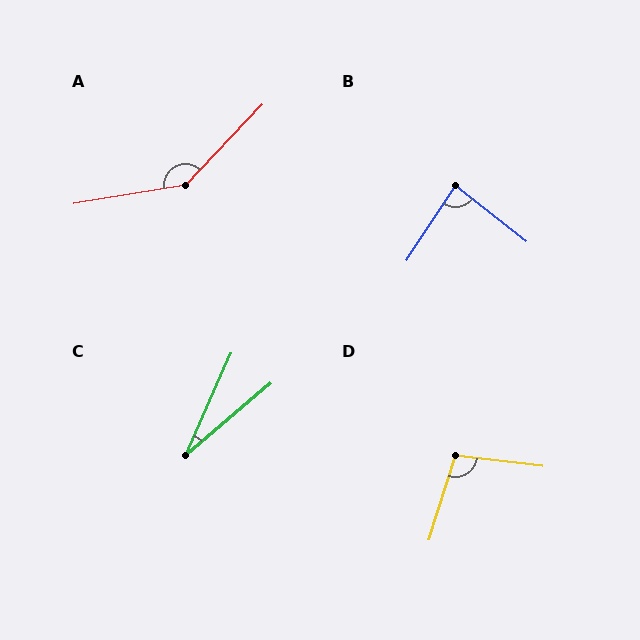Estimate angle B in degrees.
Approximately 85 degrees.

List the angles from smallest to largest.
C (26°), B (85°), D (101°), A (143°).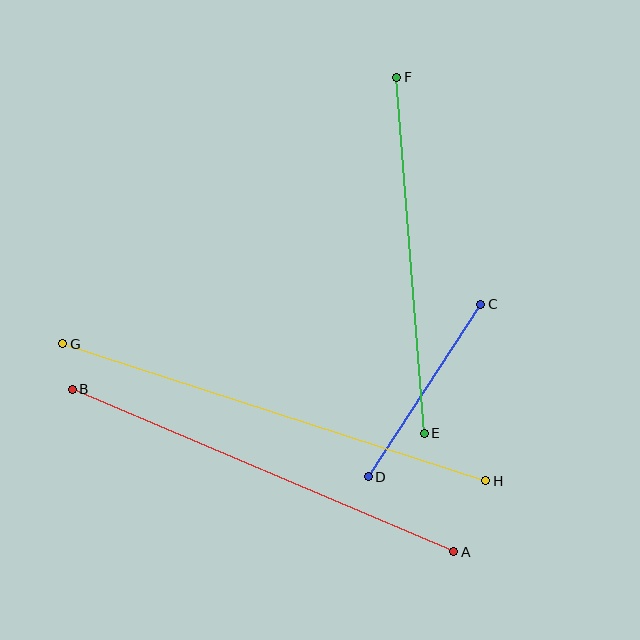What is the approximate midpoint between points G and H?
The midpoint is at approximately (274, 412) pixels.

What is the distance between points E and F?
The distance is approximately 357 pixels.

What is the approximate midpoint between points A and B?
The midpoint is at approximately (263, 471) pixels.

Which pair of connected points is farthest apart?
Points G and H are farthest apart.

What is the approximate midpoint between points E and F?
The midpoint is at approximately (410, 255) pixels.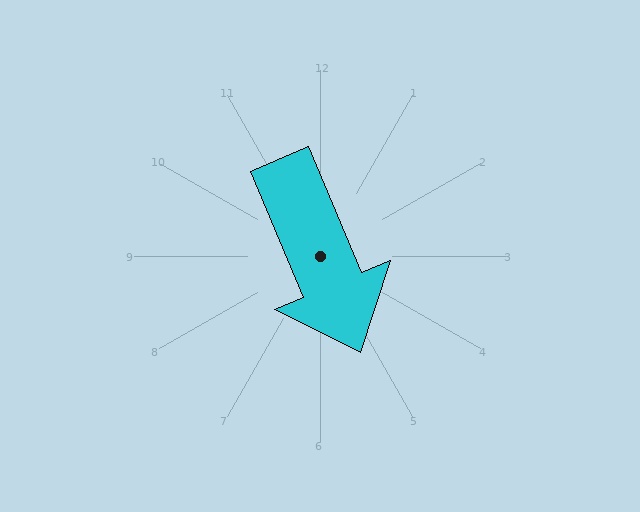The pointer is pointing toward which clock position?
Roughly 5 o'clock.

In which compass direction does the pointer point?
Southeast.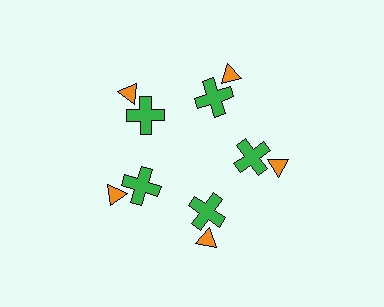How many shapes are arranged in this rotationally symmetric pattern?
There are 10 shapes, arranged in 5 groups of 2.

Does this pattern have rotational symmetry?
Yes, this pattern has 5-fold rotational symmetry. It looks the same after rotating 72 degrees around the center.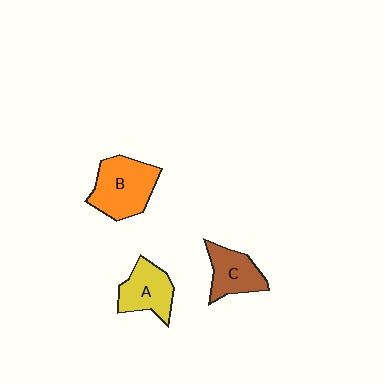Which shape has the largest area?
Shape B (orange).